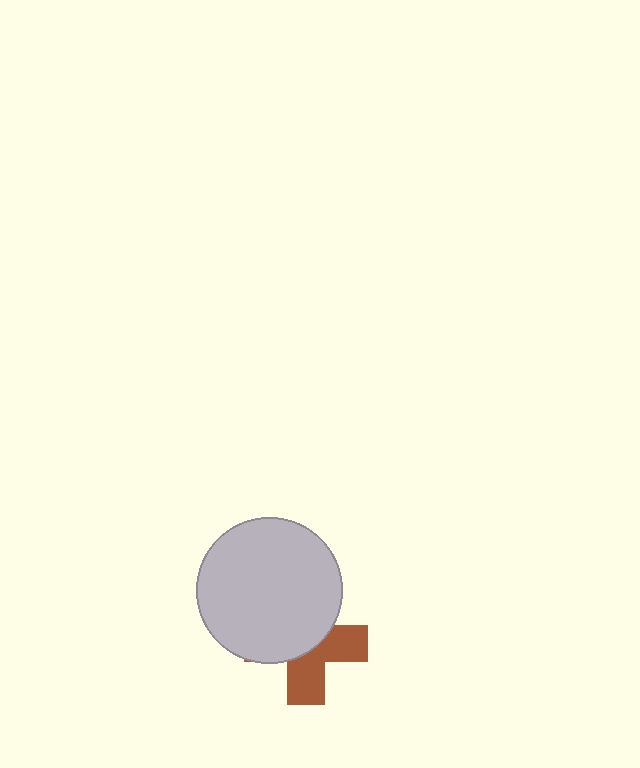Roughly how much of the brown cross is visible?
A small part of it is visible (roughly 44%).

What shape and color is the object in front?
The object in front is a light gray circle.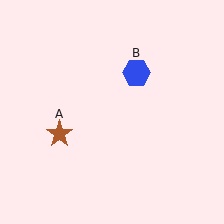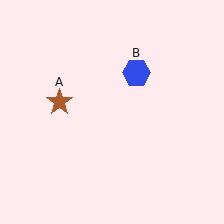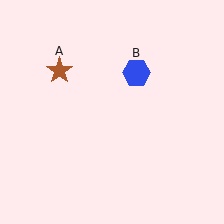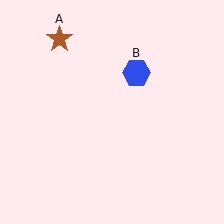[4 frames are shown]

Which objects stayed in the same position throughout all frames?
Blue hexagon (object B) remained stationary.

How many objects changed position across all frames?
1 object changed position: brown star (object A).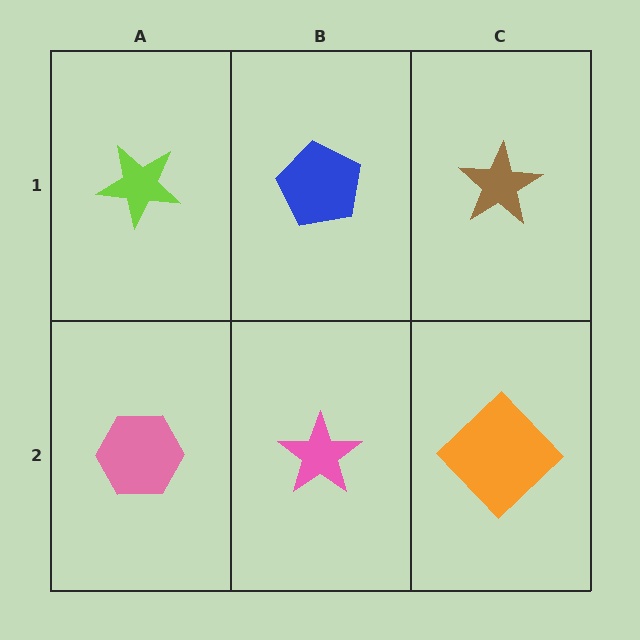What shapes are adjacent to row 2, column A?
A lime star (row 1, column A), a pink star (row 2, column B).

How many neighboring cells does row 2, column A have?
2.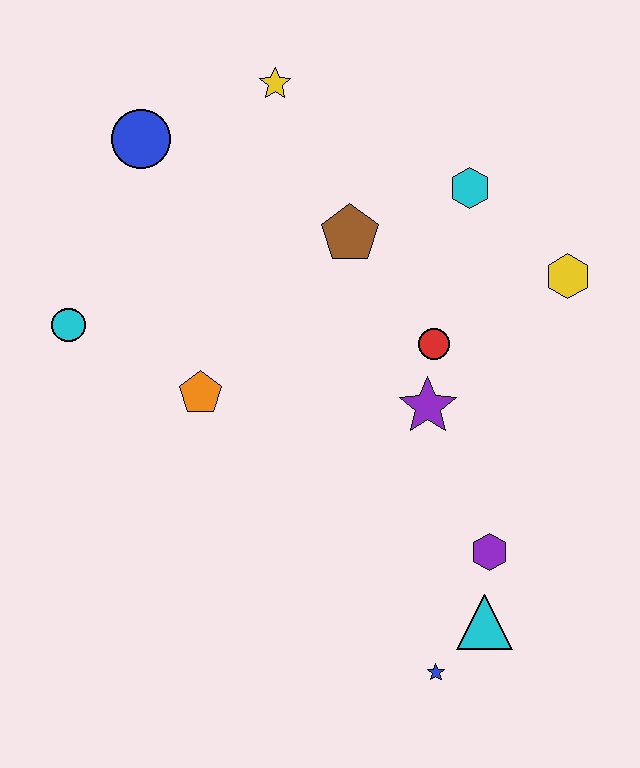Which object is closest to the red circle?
The purple star is closest to the red circle.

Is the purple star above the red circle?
No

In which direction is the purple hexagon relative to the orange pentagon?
The purple hexagon is to the right of the orange pentagon.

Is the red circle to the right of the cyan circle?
Yes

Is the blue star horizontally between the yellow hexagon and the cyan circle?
Yes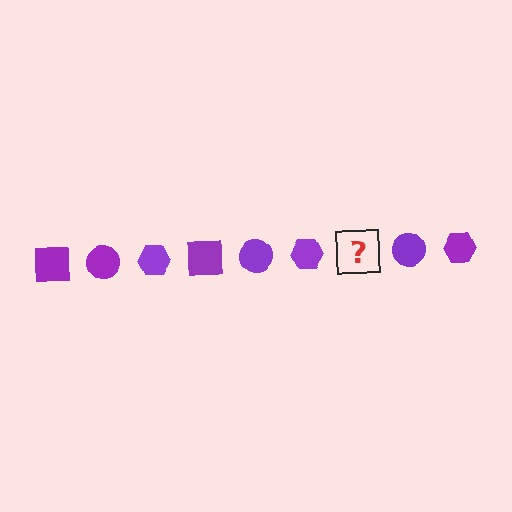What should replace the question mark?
The question mark should be replaced with a purple square.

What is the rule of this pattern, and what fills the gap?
The rule is that the pattern cycles through square, circle, hexagon shapes in purple. The gap should be filled with a purple square.